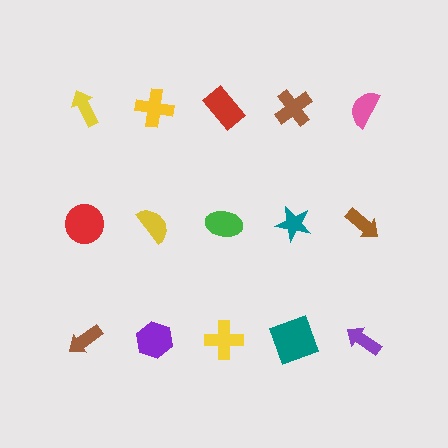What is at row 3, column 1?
A brown arrow.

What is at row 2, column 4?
A teal star.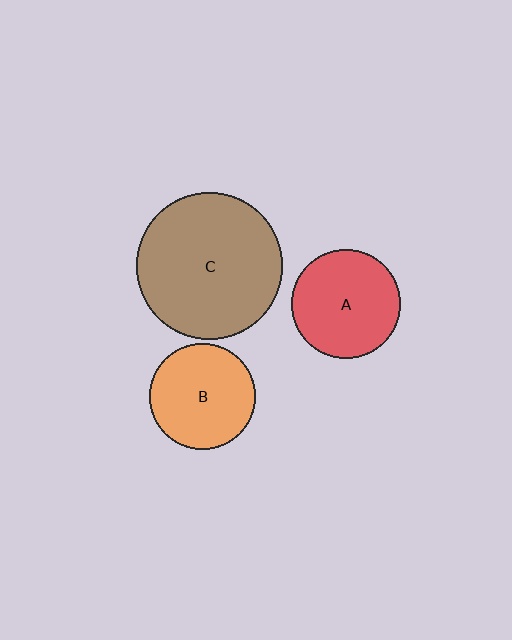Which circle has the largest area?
Circle C (brown).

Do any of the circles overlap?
No, none of the circles overlap.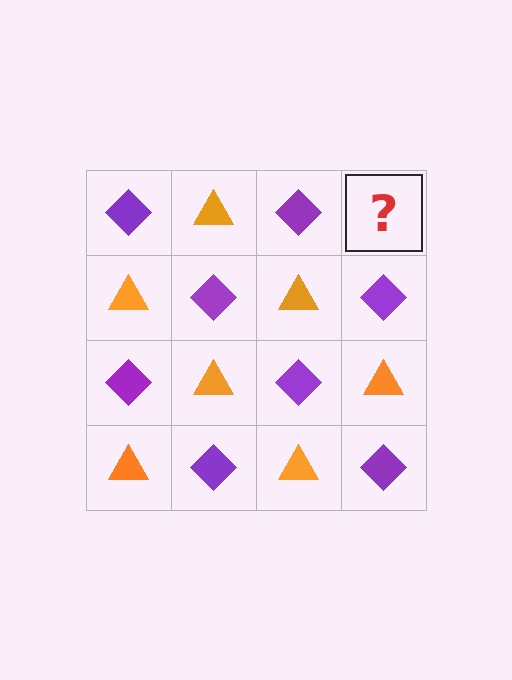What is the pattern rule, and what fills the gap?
The rule is that it alternates purple diamond and orange triangle in a checkerboard pattern. The gap should be filled with an orange triangle.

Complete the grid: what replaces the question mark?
The question mark should be replaced with an orange triangle.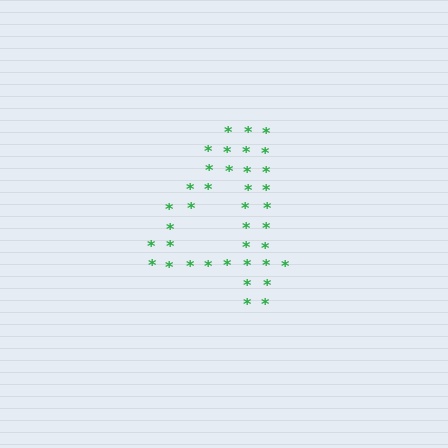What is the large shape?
The large shape is the digit 4.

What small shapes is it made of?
It is made of small asterisks.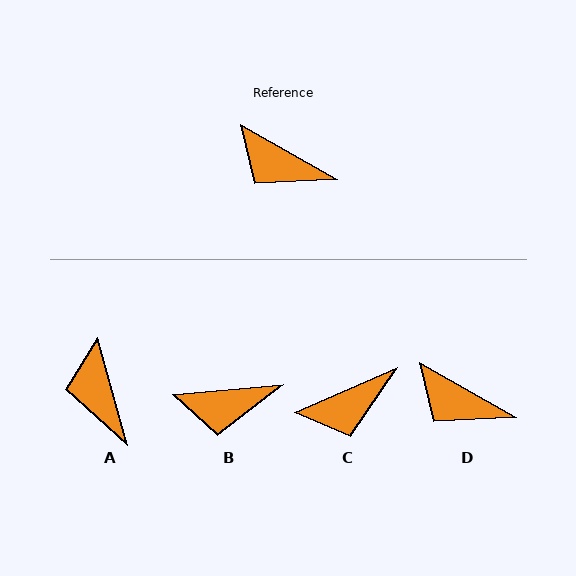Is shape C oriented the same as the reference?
No, it is off by about 53 degrees.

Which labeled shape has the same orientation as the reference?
D.